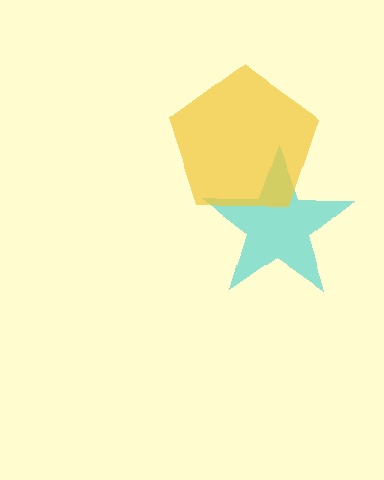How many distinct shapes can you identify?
There are 2 distinct shapes: a cyan star, a yellow pentagon.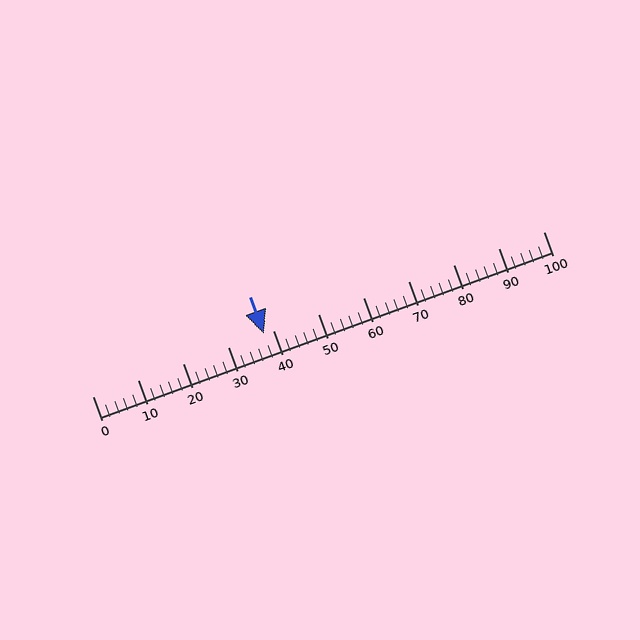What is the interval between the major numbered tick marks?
The major tick marks are spaced 10 units apart.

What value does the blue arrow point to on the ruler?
The blue arrow points to approximately 38.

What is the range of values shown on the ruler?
The ruler shows values from 0 to 100.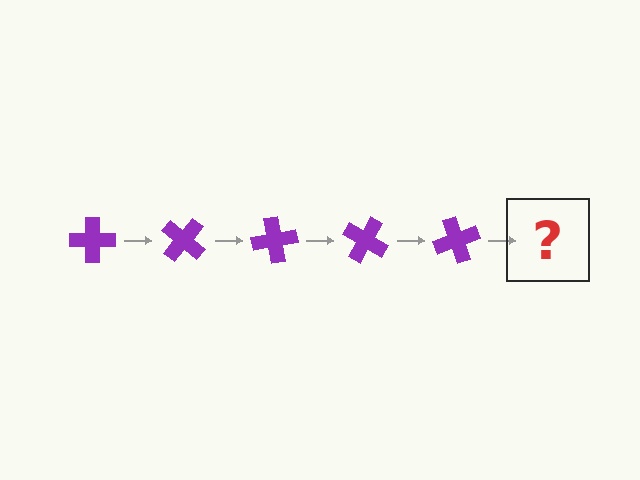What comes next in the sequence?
The next element should be a purple cross rotated 200 degrees.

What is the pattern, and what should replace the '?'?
The pattern is that the cross rotates 40 degrees each step. The '?' should be a purple cross rotated 200 degrees.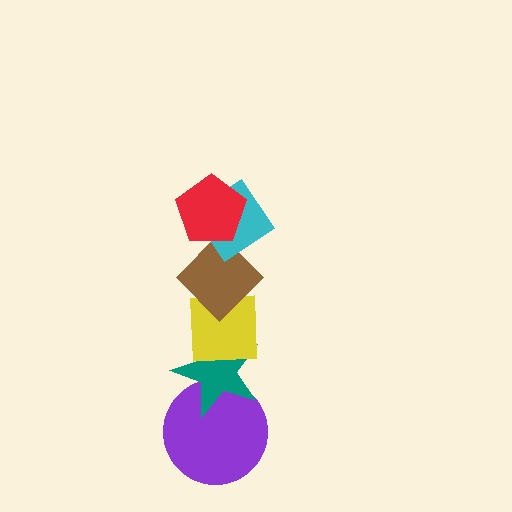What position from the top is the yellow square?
The yellow square is 4th from the top.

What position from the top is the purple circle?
The purple circle is 6th from the top.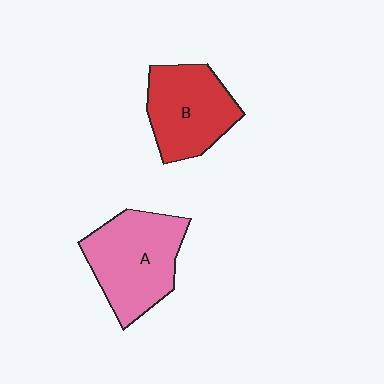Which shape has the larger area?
Shape A (pink).